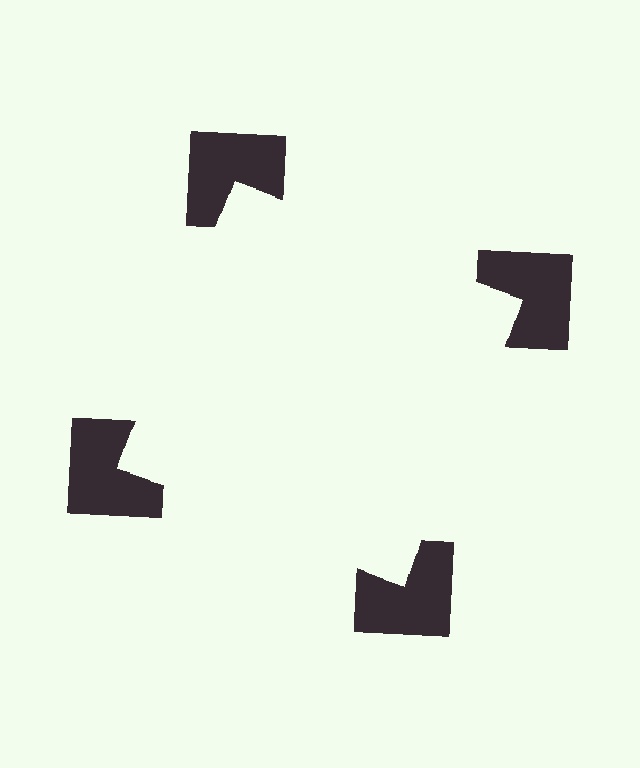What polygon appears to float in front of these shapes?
An illusory square — its edges are inferred from the aligned wedge cuts in the notched squares, not physically drawn.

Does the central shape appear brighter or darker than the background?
It typically appears slightly brighter than the background, even though no actual brightness change is drawn.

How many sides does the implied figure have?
4 sides.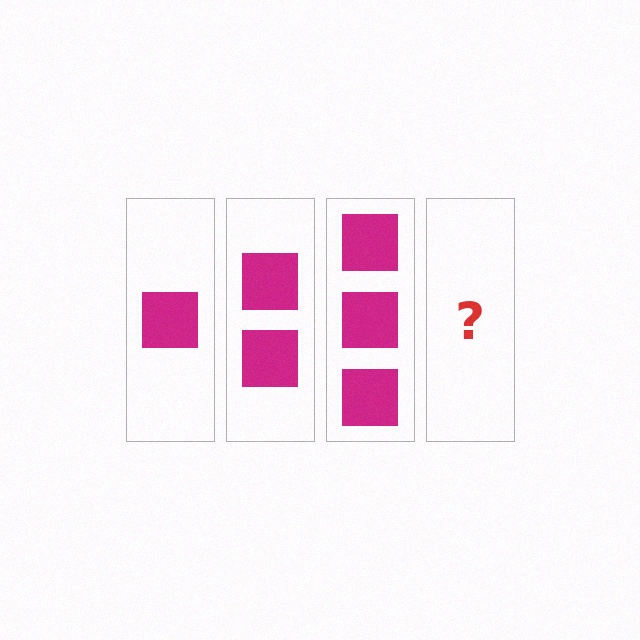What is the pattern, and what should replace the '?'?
The pattern is that each step adds one more square. The '?' should be 4 squares.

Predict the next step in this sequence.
The next step is 4 squares.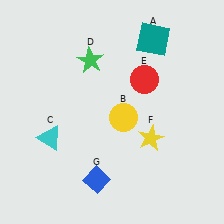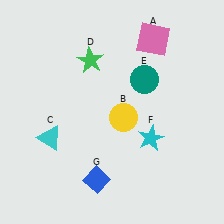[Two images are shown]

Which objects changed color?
A changed from teal to pink. E changed from red to teal. F changed from yellow to cyan.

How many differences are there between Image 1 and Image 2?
There are 3 differences between the two images.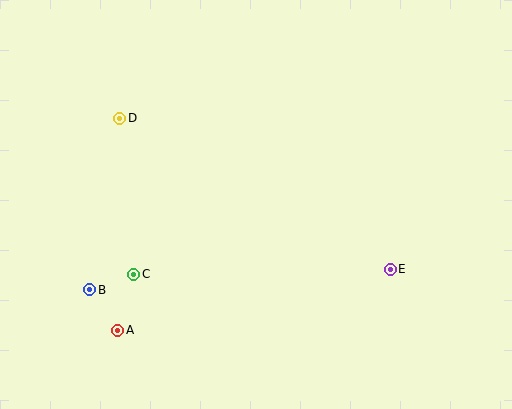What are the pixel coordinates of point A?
Point A is at (118, 330).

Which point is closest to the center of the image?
Point C at (134, 274) is closest to the center.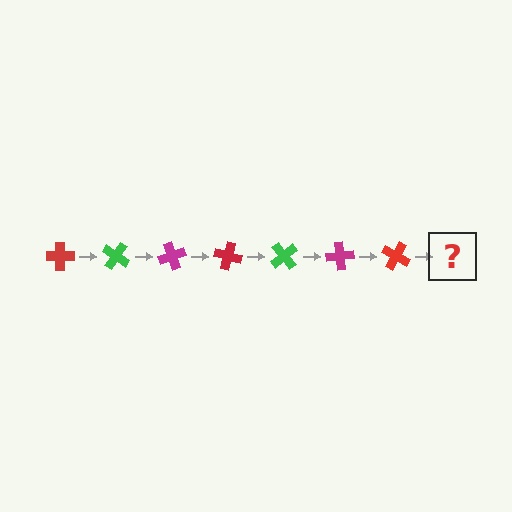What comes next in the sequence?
The next element should be a green cross, rotated 245 degrees from the start.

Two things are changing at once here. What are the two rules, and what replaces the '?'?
The two rules are that it rotates 35 degrees each step and the color cycles through red, green, and magenta. The '?' should be a green cross, rotated 245 degrees from the start.